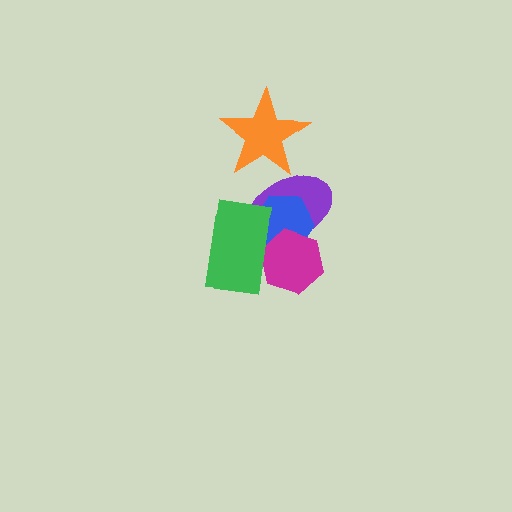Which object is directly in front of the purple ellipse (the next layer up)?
The blue hexagon is directly in front of the purple ellipse.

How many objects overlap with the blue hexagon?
3 objects overlap with the blue hexagon.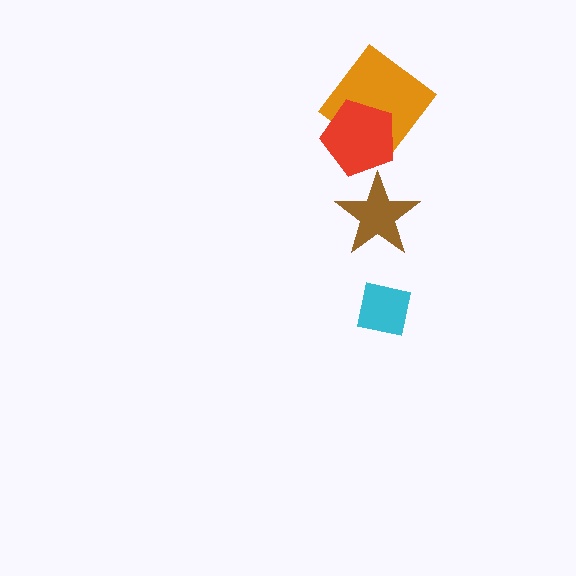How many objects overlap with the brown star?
0 objects overlap with the brown star.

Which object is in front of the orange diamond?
The red pentagon is in front of the orange diamond.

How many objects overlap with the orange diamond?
1 object overlaps with the orange diamond.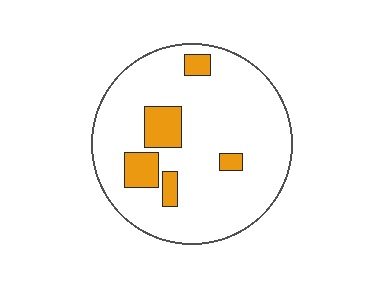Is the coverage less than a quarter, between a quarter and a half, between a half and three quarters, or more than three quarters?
Less than a quarter.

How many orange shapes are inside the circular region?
5.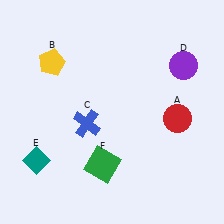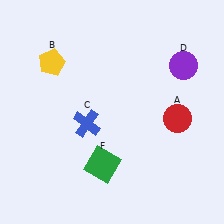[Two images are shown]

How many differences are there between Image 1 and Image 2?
There is 1 difference between the two images.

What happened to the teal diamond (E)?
The teal diamond (E) was removed in Image 2. It was in the bottom-left area of Image 1.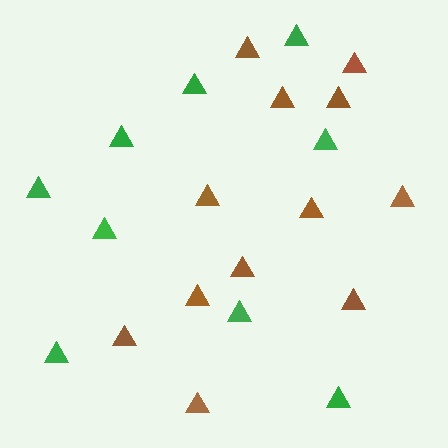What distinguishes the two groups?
There are 2 groups: one group of brown triangles (12) and one group of green triangles (9).